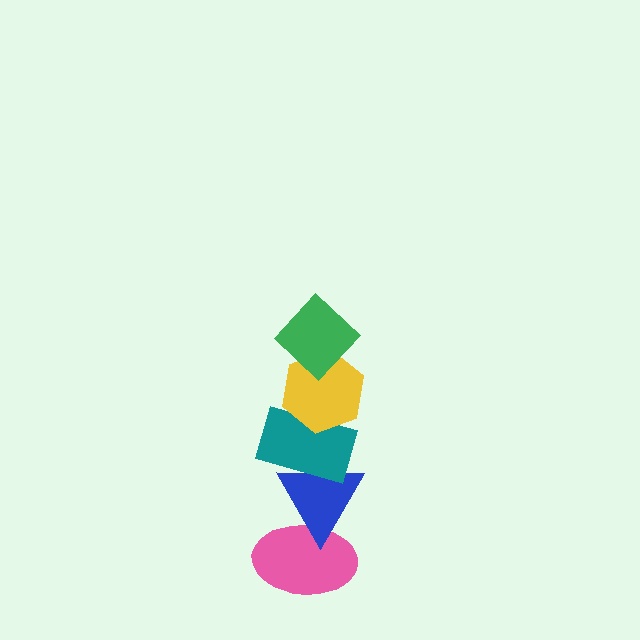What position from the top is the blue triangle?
The blue triangle is 4th from the top.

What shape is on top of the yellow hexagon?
The green diamond is on top of the yellow hexagon.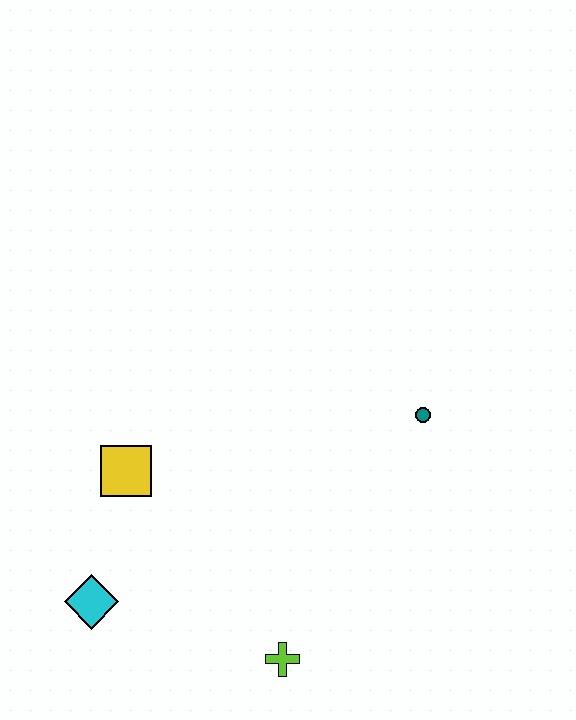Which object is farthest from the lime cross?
The teal circle is farthest from the lime cross.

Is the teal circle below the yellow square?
No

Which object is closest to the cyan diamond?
The yellow square is closest to the cyan diamond.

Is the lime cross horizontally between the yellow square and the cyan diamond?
No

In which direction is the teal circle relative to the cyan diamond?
The teal circle is to the right of the cyan diamond.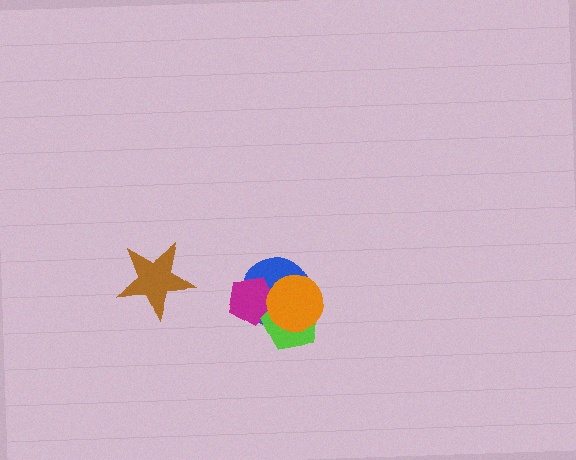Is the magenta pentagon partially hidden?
Yes, it is partially covered by another shape.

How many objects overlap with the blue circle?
3 objects overlap with the blue circle.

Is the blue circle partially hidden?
Yes, it is partially covered by another shape.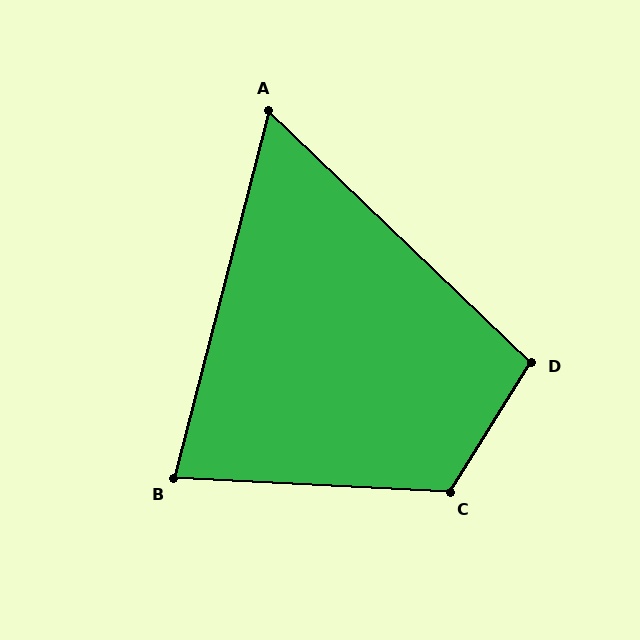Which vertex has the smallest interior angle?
A, at approximately 61 degrees.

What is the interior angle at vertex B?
Approximately 78 degrees (acute).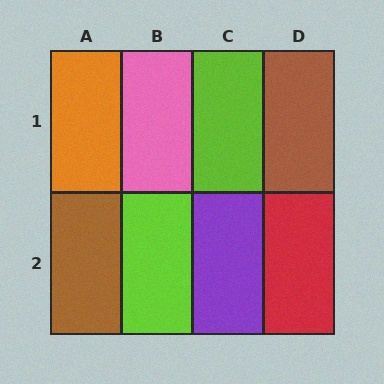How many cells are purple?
1 cell is purple.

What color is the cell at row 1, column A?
Orange.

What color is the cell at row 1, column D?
Brown.